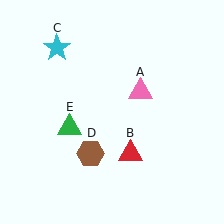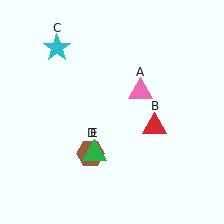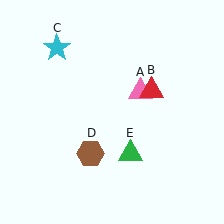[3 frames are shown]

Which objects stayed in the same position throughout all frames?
Pink triangle (object A) and cyan star (object C) and brown hexagon (object D) remained stationary.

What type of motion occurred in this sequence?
The red triangle (object B), green triangle (object E) rotated counterclockwise around the center of the scene.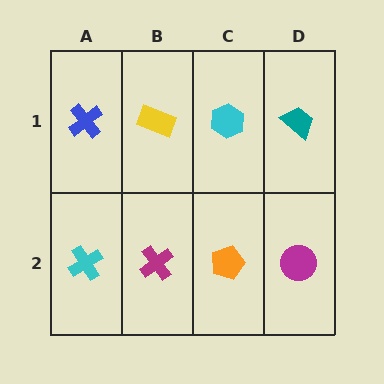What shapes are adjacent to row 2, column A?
A blue cross (row 1, column A), a magenta cross (row 2, column B).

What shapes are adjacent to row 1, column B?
A magenta cross (row 2, column B), a blue cross (row 1, column A), a cyan hexagon (row 1, column C).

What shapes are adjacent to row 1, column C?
An orange pentagon (row 2, column C), a yellow rectangle (row 1, column B), a teal trapezoid (row 1, column D).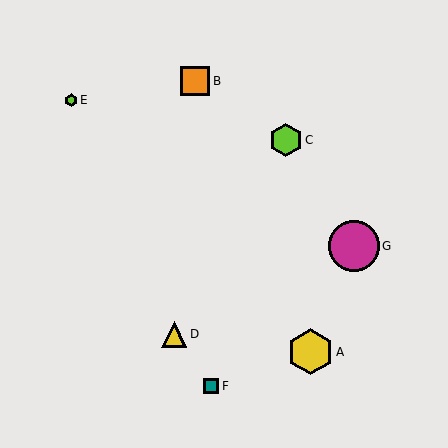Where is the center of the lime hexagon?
The center of the lime hexagon is at (71, 100).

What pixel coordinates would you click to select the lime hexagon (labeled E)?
Click at (71, 100) to select the lime hexagon E.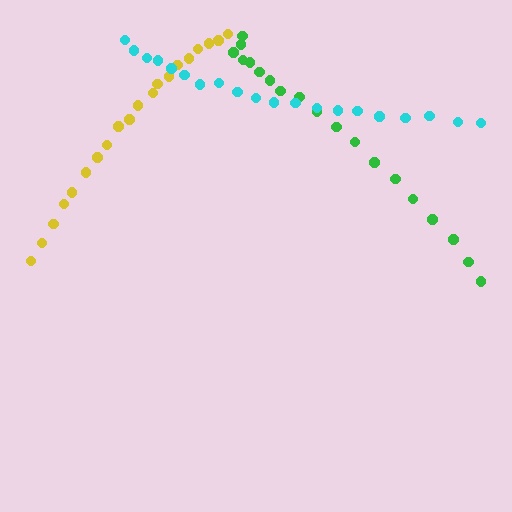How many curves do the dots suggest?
There are 3 distinct paths.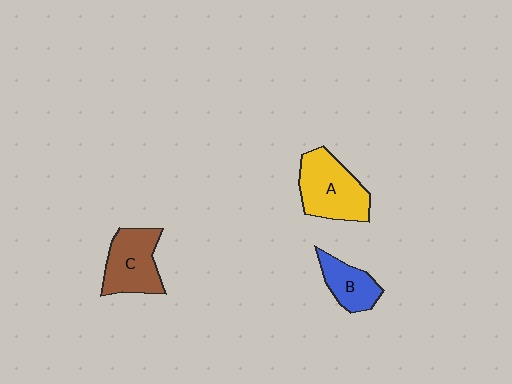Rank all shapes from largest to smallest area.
From largest to smallest: A (yellow), C (brown), B (blue).